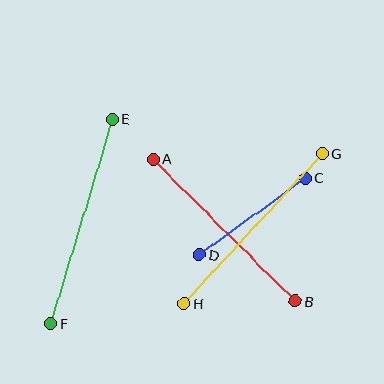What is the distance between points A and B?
The distance is approximately 201 pixels.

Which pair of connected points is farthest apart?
Points E and F are farthest apart.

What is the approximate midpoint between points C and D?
The midpoint is at approximately (253, 217) pixels.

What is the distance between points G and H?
The distance is approximately 204 pixels.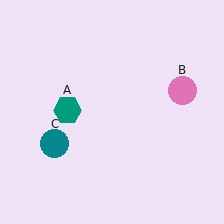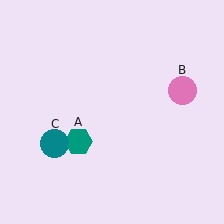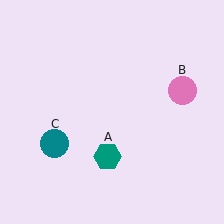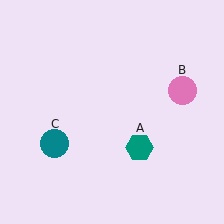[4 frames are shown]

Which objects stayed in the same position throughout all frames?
Pink circle (object B) and teal circle (object C) remained stationary.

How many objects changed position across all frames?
1 object changed position: teal hexagon (object A).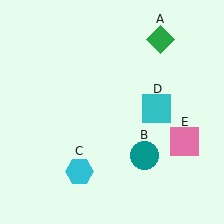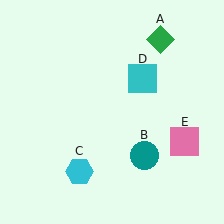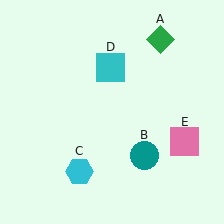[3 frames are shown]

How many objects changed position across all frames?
1 object changed position: cyan square (object D).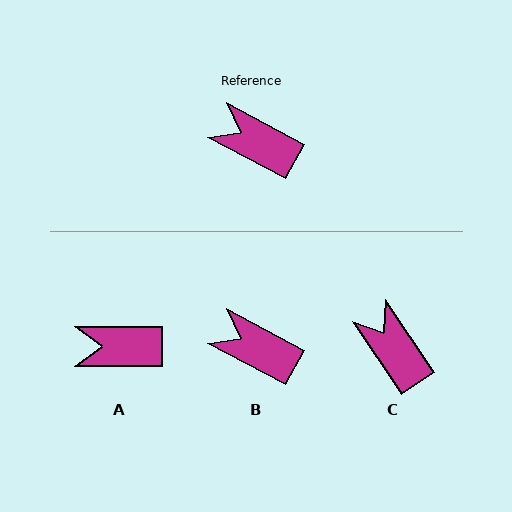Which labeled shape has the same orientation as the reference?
B.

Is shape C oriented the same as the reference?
No, it is off by about 28 degrees.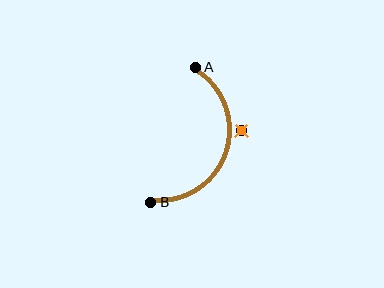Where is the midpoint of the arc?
The arc midpoint is the point on the curve farthest from the straight line joining A and B. It sits to the right of that line.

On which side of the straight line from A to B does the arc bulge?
The arc bulges to the right of the straight line connecting A and B.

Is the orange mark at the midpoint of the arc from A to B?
No — the orange mark does not lie on the arc at all. It sits slightly outside the curve.